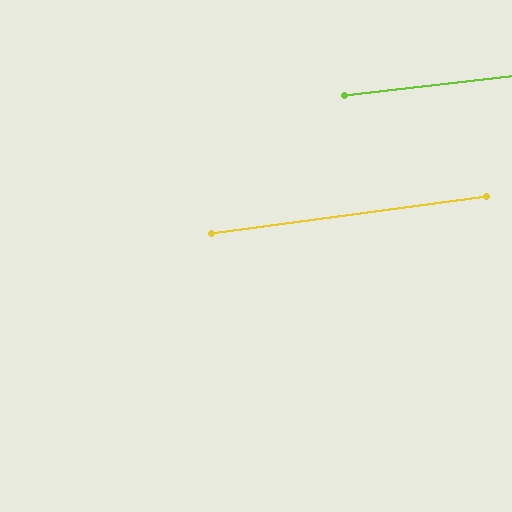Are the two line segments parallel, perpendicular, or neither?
Parallel — their directions differ by only 1.2°.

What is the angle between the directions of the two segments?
Approximately 1 degree.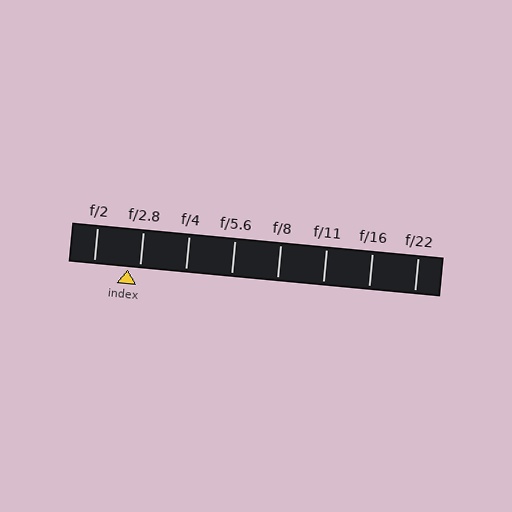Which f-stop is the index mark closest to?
The index mark is closest to f/2.8.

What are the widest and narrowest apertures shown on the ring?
The widest aperture shown is f/2 and the narrowest is f/22.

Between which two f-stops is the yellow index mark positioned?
The index mark is between f/2 and f/2.8.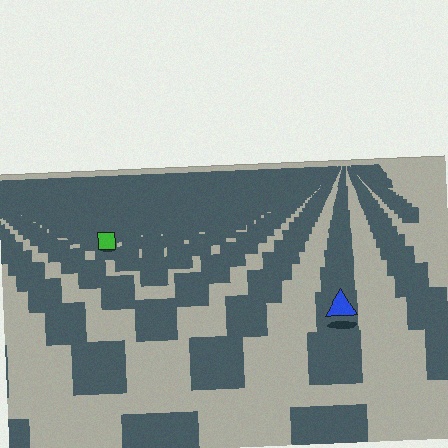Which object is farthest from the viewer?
The green square is farthest from the viewer. It appears smaller and the ground texture around it is denser.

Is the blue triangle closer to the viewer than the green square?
Yes. The blue triangle is closer — you can tell from the texture gradient: the ground texture is coarser near it.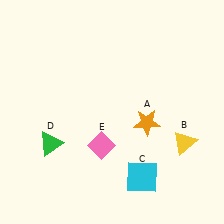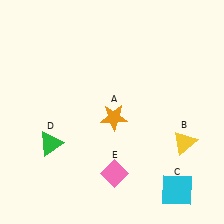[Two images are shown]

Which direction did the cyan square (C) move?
The cyan square (C) moved right.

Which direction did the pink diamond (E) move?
The pink diamond (E) moved down.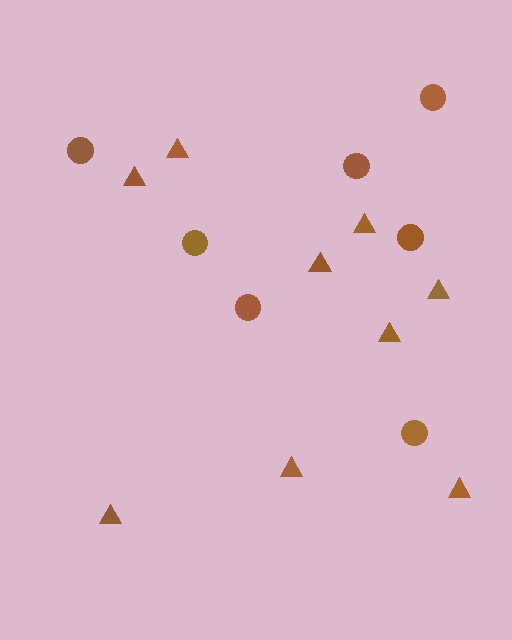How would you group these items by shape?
There are 2 groups: one group of circles (7) and one group of triangles (9).